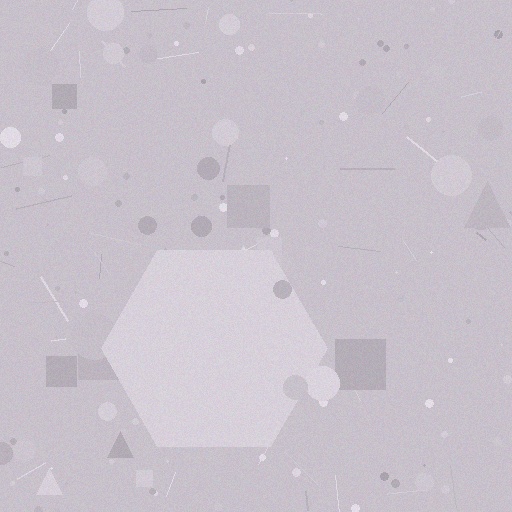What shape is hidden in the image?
A hexagon is hidden in the image.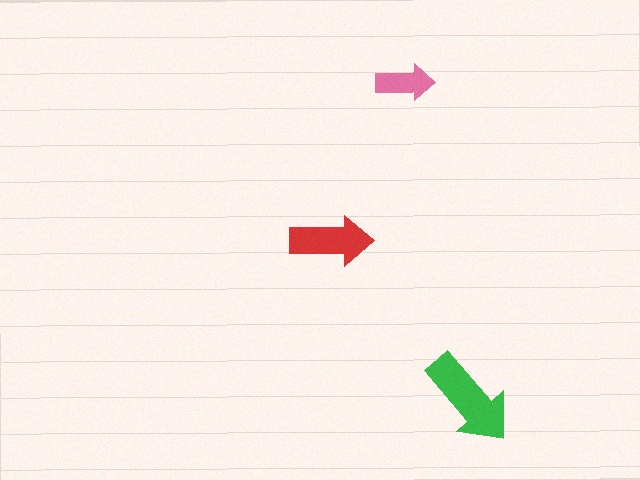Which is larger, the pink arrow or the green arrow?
The green one.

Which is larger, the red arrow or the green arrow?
The green one.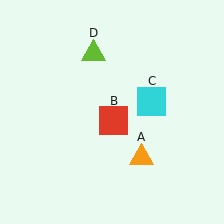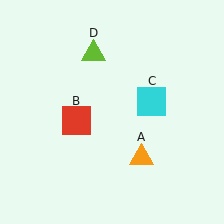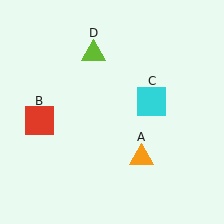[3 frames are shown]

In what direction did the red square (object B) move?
The red square (object B) moved left.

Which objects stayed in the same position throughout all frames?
Orange triangle (object A) and cyan square (object C) and lime triangle (object D) remained stationary.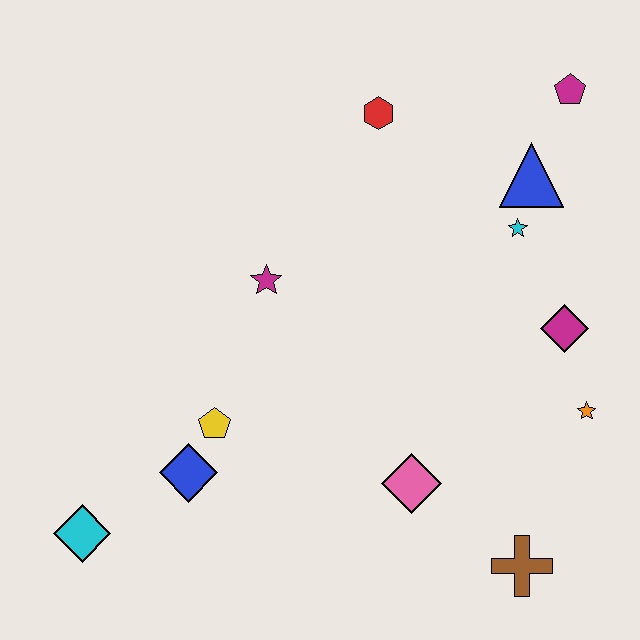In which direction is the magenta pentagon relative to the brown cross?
The magenta pentagon is above the brown cross.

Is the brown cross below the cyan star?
Yes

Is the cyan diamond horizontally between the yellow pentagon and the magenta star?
No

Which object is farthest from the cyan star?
The cyan diamond is farthest from the cyan star.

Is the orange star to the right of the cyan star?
Yes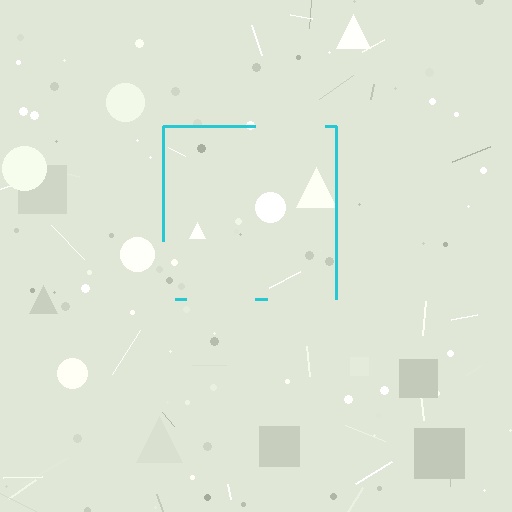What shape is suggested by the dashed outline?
The dashed outline suggests a square.